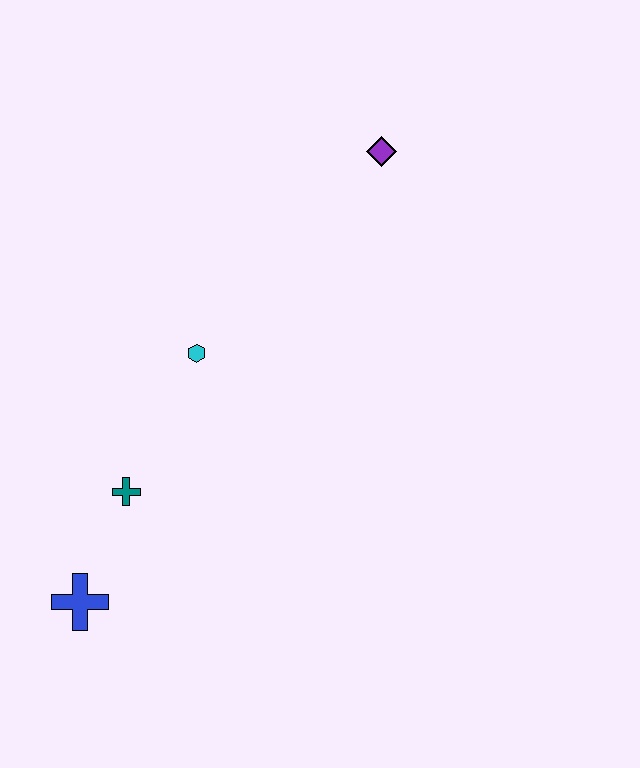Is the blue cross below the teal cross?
Yes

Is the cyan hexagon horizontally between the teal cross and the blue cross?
No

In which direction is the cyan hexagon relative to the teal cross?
The cyan hexagon is above the teal cross.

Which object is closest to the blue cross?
The teal cross is closest to the blue cross.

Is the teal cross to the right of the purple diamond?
No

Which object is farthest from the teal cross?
The purple diamond is farthest from the teal cross.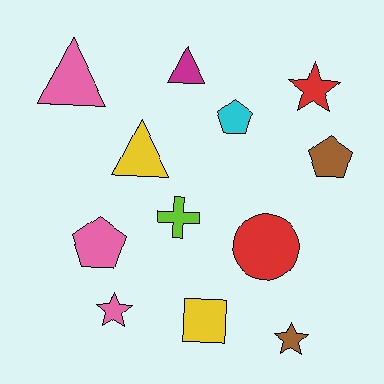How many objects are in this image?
There are 12 objects.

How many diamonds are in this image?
There are no diamonds.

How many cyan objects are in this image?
There is 1 cyan object.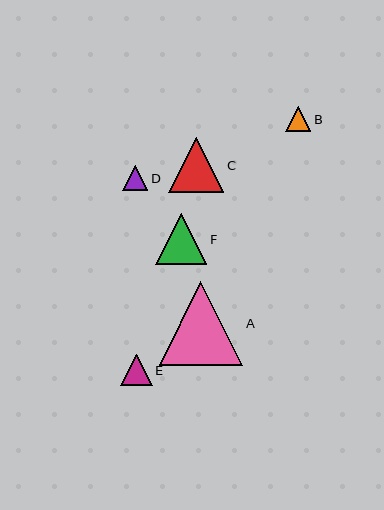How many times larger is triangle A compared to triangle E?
Triangle A is approximately 2.7 times the size of triangle E.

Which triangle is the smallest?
Triangle B is the smallest with a size of approximately 25 pixels.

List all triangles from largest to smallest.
From largest to smallest: A, C, F, E, D, B.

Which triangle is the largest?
Triangle A is the largest with a size of approximately 83 pixels.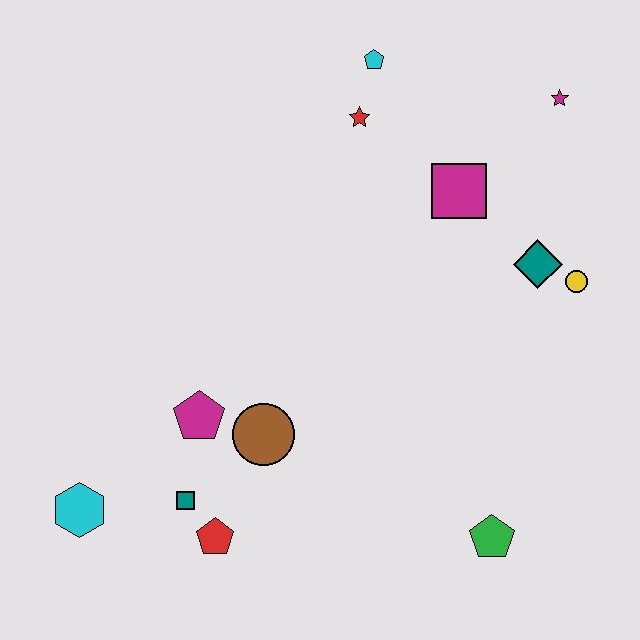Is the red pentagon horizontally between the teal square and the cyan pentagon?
Yes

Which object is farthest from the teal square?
The magenta star is farthest from the teal square.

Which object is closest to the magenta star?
The magenta square is closest to the magenta star.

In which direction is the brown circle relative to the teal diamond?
The brown circle is to the left of the teal diamond.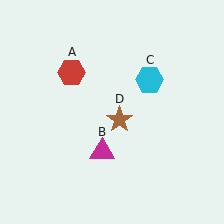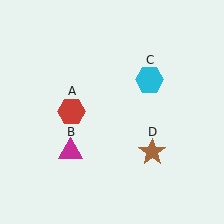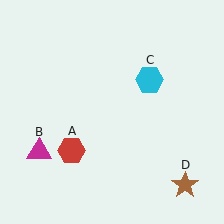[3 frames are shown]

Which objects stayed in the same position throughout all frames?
Cyan hexagon (object C) remained stationary.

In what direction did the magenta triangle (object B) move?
The magenta triangle (object B) moved left.